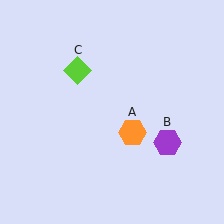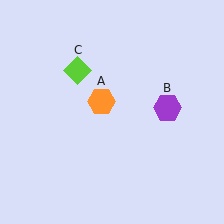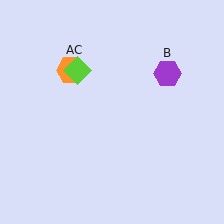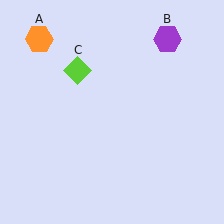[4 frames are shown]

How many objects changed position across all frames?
2 objects changed position: orange hexagon (object A), purple hexagon (object B).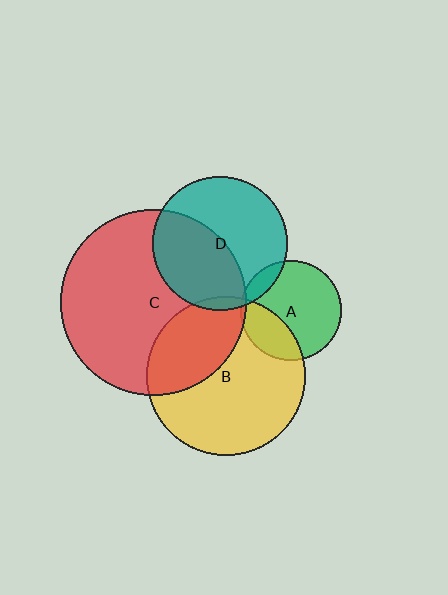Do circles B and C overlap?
Yes.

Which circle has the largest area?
Circle C (red).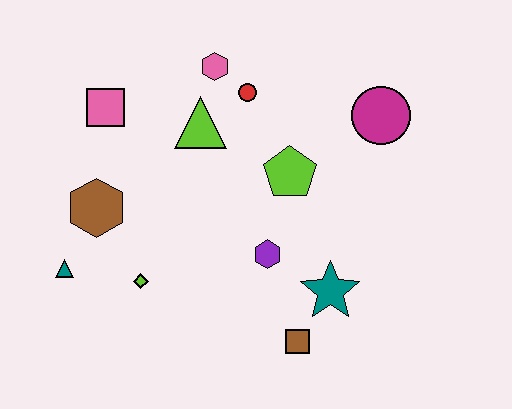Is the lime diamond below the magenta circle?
Yes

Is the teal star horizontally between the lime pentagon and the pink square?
No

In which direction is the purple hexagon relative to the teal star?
The purple hexagon is to the left of the teal star.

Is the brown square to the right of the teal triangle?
Yes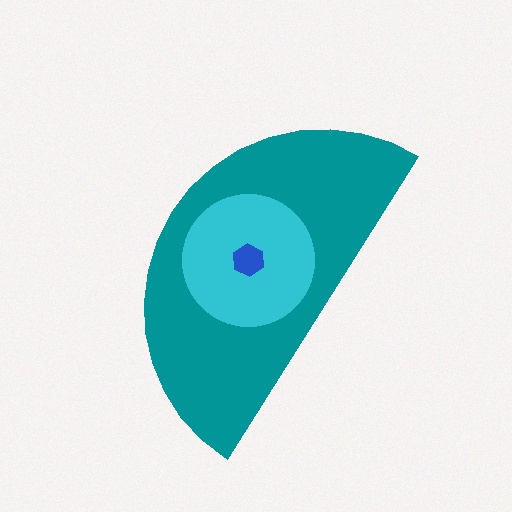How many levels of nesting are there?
3.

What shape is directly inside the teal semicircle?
The cyan circle.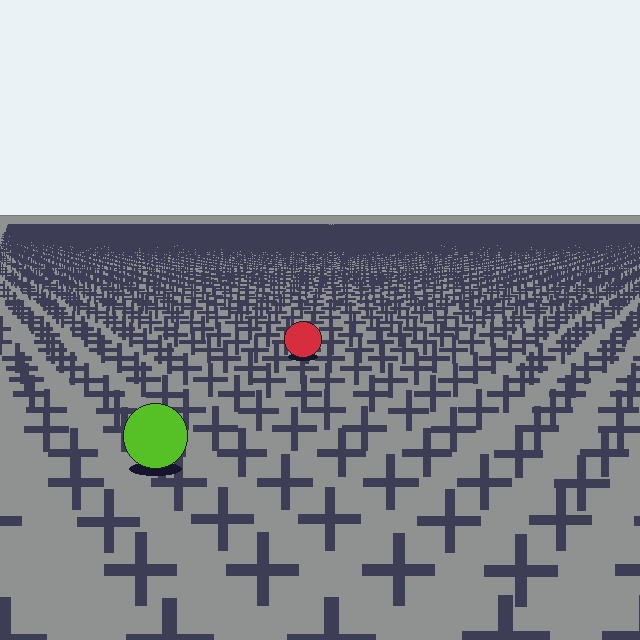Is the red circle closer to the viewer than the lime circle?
No. The lime circle is closer — you can tell from the texture gradient: the ground texture is coarser near it.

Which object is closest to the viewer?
The lime circle is closest. The texture marks near it are larger and more spread out.